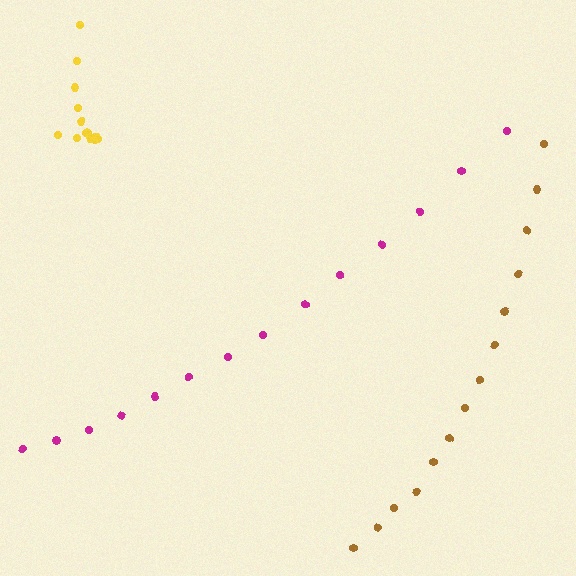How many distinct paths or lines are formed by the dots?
There are 3 distinct paths.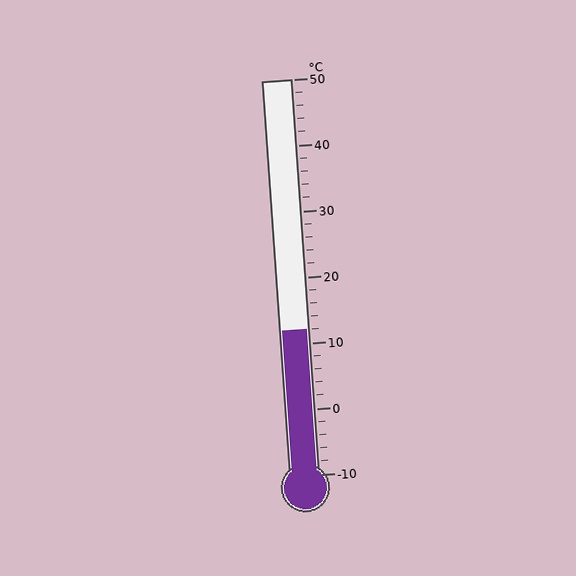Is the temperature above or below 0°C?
The temperature is above 0°C.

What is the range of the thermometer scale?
The thermometer scale ranges from -10°C to 50°C.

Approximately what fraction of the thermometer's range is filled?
The thermometer is filled to approximately 35% of its range.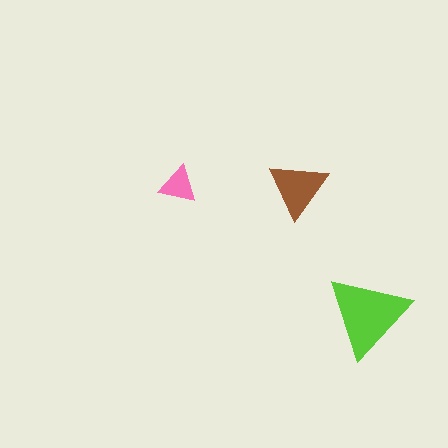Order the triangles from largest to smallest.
the lime one, the brown one, the pink one.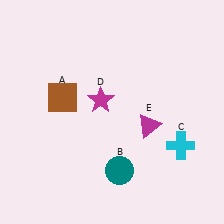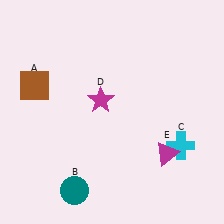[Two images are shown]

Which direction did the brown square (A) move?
The brown square (A) moved left.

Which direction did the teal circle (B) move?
The teal circle (B) moved left.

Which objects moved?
The objects that moved are: the brown square (A), the teal circle (B), the magenta triangle (E).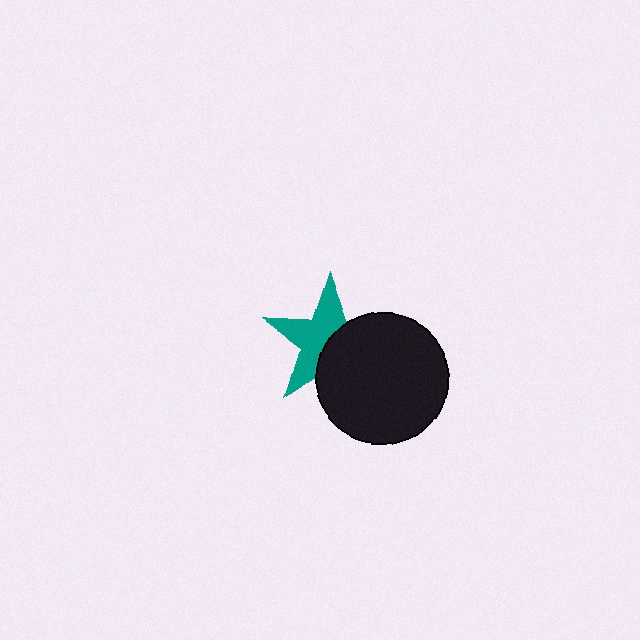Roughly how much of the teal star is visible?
About half of it is visible (roughly 55%).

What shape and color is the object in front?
The object in front is a black circle.